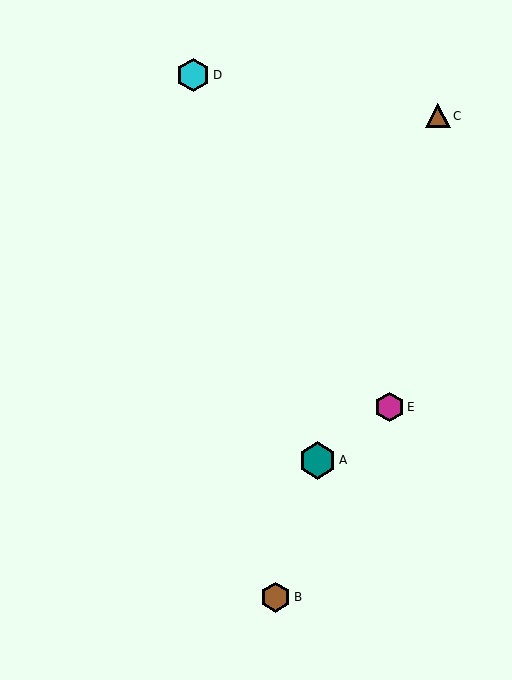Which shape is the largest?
The teal hexagon (labeled A) is the largest.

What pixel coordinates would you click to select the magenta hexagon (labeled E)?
Click at (389, 407) to select the magenta hexagon E.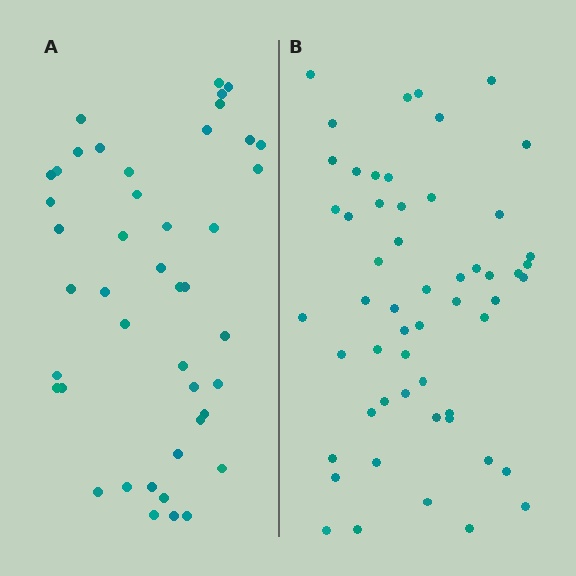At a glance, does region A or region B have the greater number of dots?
Region B (the right region) has more dots.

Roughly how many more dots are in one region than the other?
Region B has roughly 12 or so more dots than region A.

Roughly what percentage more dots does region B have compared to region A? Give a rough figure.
About 25% more.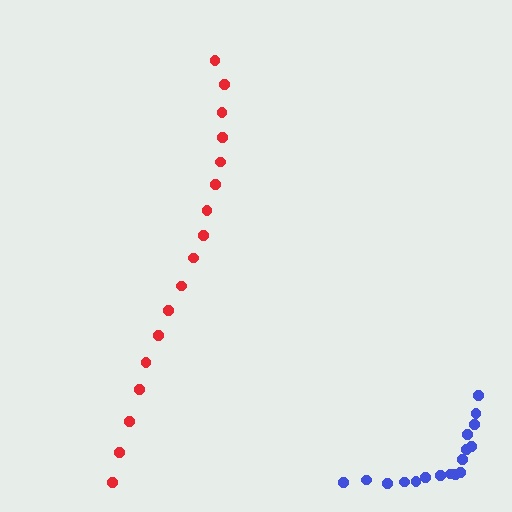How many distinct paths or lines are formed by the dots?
There are 2 distinct paths.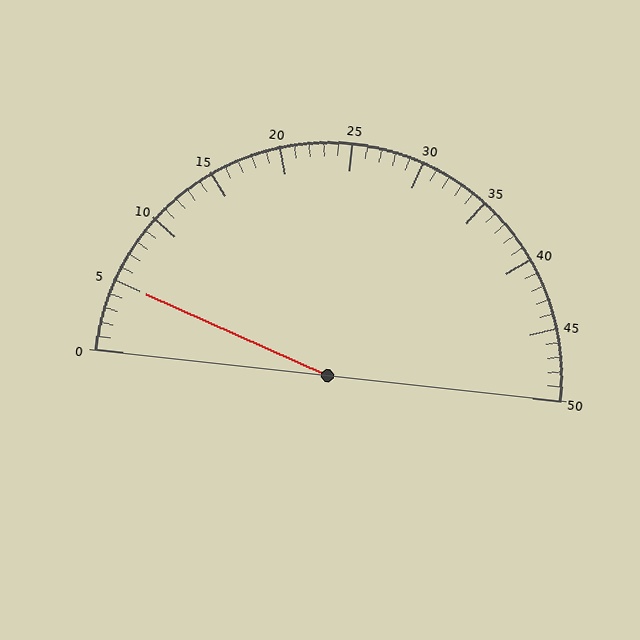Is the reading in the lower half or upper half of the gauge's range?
The reading is in the lower half of the range (0 to 50).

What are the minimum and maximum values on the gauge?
The gauge ranges from 0 to 50.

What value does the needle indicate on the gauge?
The needle indicates approximately 5.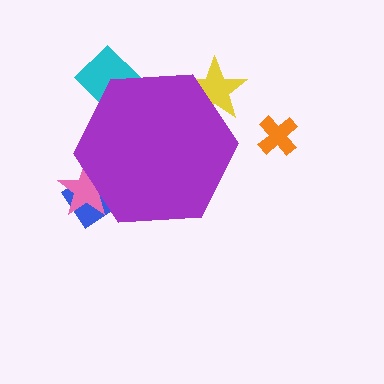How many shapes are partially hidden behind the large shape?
4 shapes are partially hidden.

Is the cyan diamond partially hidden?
Yes, the cyan diamond is partially hidden behind the purple hexagon.